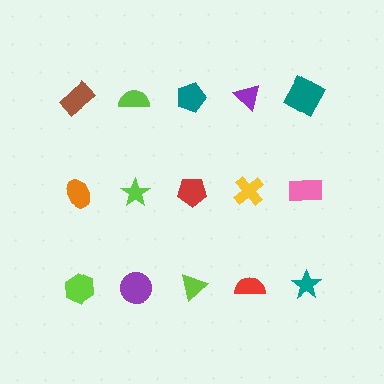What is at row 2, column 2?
A lime star.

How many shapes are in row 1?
5 shapes.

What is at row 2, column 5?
A pink rectangle.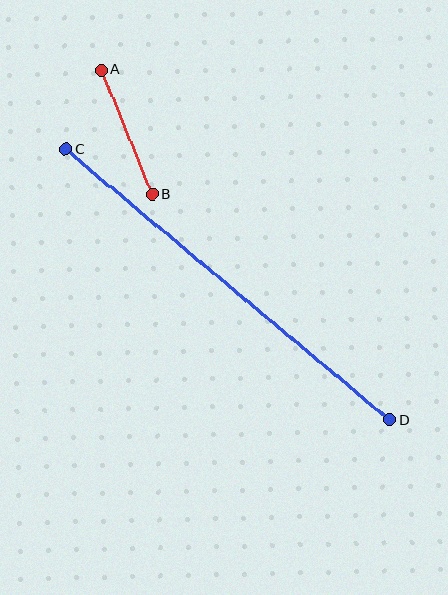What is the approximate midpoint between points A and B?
The midpoint is at approximately (127, 132) pixels.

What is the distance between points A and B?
The distance is approximately 135 pixels.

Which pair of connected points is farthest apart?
Points C and D are farthest apart.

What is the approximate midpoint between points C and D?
The midpoint is at approximately (227, 285) pixels.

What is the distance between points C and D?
The distance is approximately 422 pixels.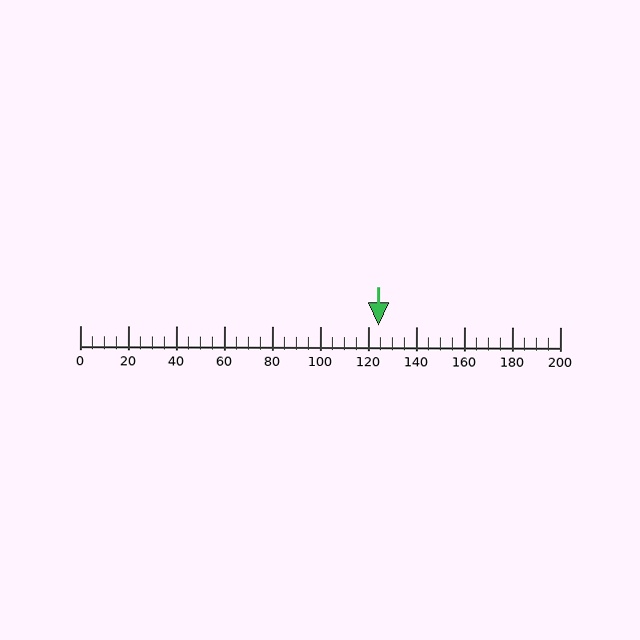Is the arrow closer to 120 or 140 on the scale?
The arrow is closer to 120.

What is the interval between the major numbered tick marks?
The major tick marks are spaced 20 units apart.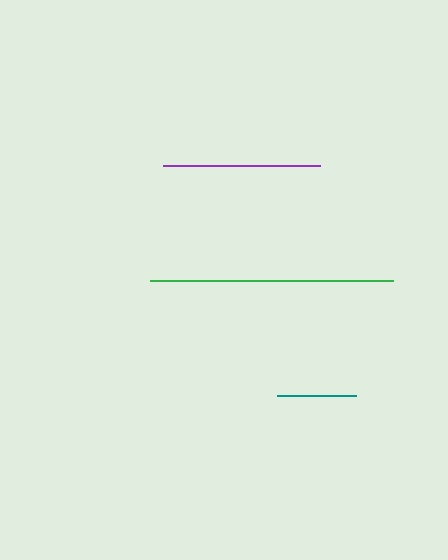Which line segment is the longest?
The green line is the longest at approximately 243 pixels.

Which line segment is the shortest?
The teal line is the shortest at approximately 79 pixels.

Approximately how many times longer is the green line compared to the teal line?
The green line is approximately 3.1 times the length of the teal line.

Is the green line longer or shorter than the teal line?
The green line is longer than the teal line.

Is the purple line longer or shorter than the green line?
The green line is longer than the purple line.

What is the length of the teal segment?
The teal segment is approximately 79 pixels long.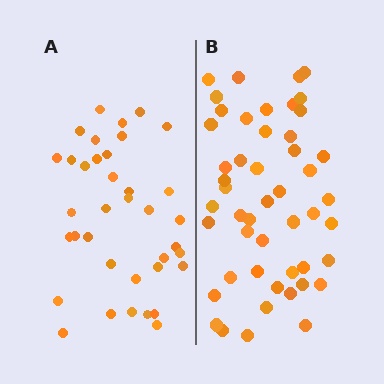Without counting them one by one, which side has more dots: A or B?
Region B (the right region) has more dots.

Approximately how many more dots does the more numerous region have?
Region B has roughly 12 or so more dots than region A.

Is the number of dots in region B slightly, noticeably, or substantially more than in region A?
Region B has noticeably more, but not dramatically so. The ratio is roughly 1.3 to 1.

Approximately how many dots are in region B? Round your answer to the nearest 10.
About 50 dots. (The exact count is 49, which rounds to 50.)